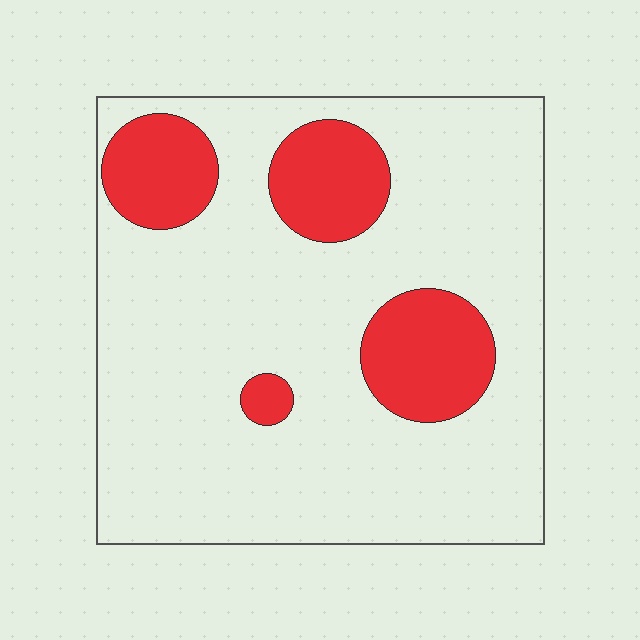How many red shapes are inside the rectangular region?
4.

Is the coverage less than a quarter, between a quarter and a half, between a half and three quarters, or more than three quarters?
Less than a quarter.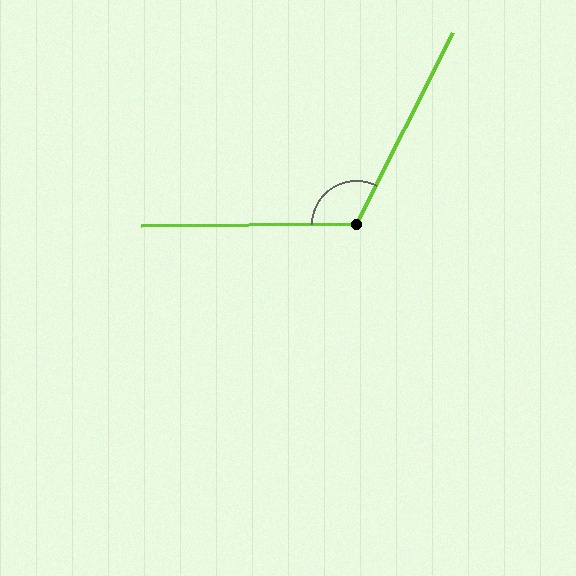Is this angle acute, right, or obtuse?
It is obtuse.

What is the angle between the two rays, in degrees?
Approximately 117 degrees.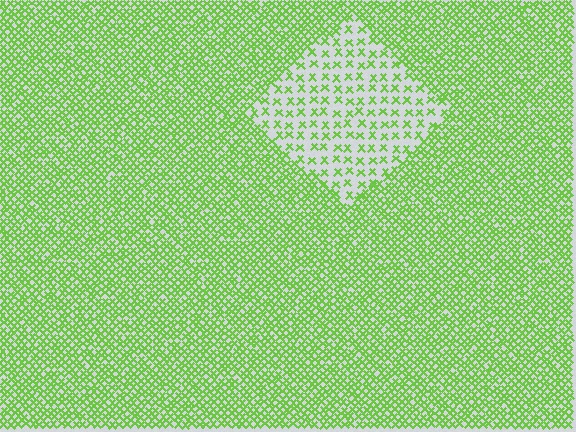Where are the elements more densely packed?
The elements are more densely packed outside the diamond boundary.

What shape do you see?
I see a diamond.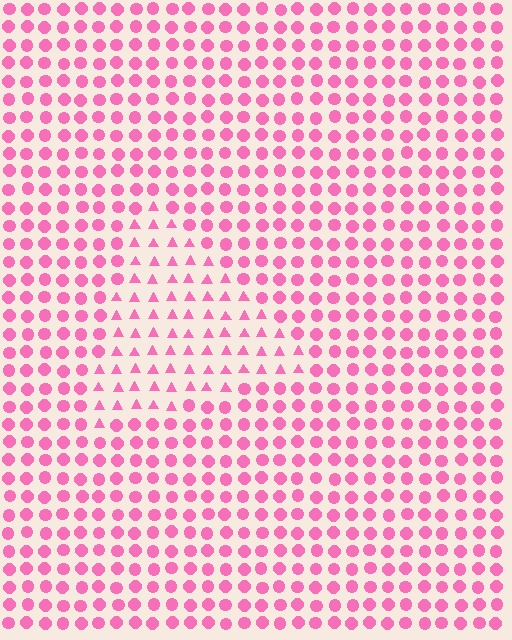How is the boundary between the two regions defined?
The boundary is defined by a change in element shape: triangles inside vs. circles outside. All elements share the same color and spacing.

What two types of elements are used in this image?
The image uses triangles inside the triangle region and circles outside it.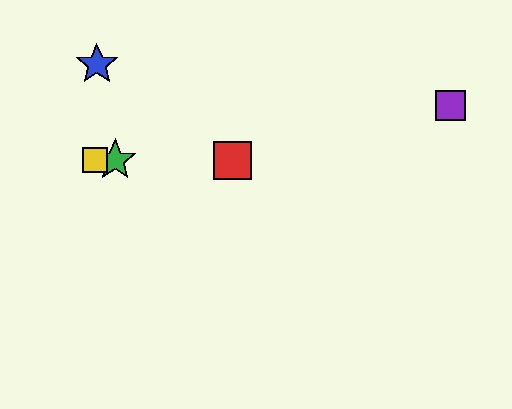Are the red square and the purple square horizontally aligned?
No, the red square is at y≈160 and the purple square is at y≈106.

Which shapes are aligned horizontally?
The red square, the green star, the yellow square are aligned horizontally.